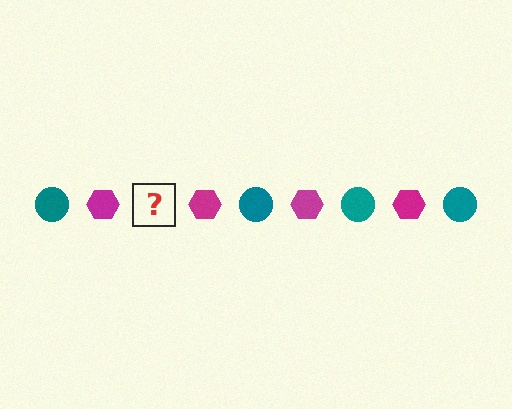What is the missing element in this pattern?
The missing element is a teal circle.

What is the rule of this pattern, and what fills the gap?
The rule is that the pattern alternates between teal circle and magenta hexagon. The gap should be filled with a teal circle.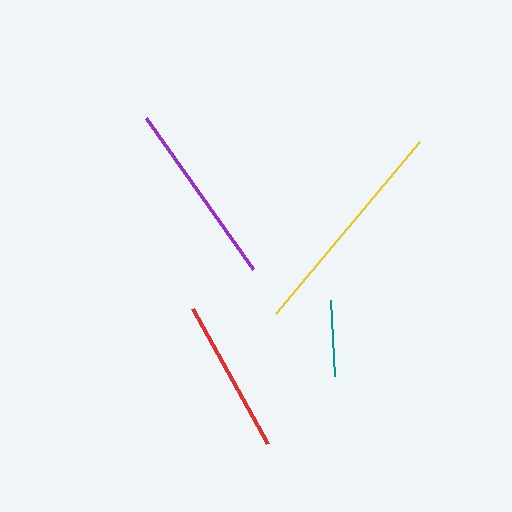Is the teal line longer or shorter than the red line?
The red line is longer than the teal line.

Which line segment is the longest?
The yellow line is the longest at approximately 224 pixels.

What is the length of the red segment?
The red segment is approximately 155 pixels long.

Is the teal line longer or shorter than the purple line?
The purple line is longer than the teal line.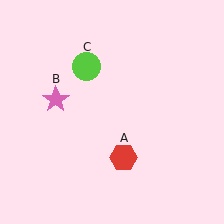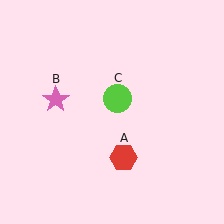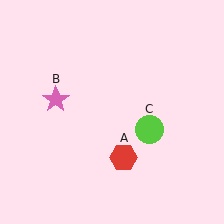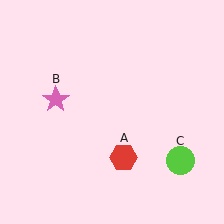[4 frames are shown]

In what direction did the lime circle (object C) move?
The lime circle (object C) moved down and to the right.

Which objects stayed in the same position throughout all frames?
Red hexagon (object A) and pink star (object B) remained stationary.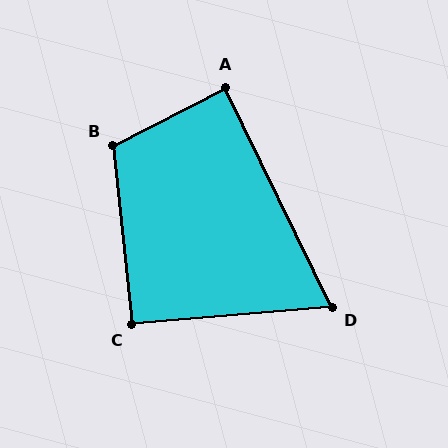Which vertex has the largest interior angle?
B, at approximately 111 degrees.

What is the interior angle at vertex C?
Approximately 91 degrees (approximately right).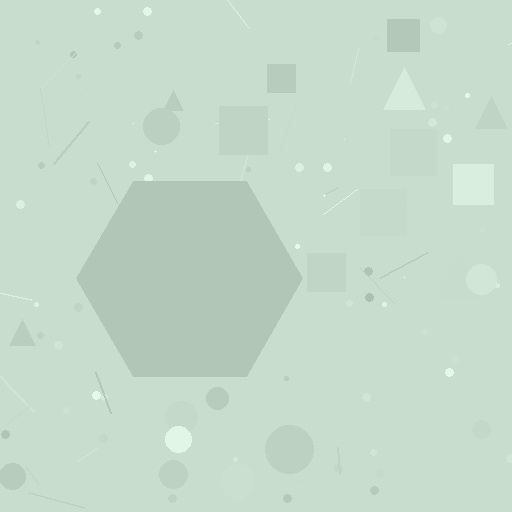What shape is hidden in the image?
A hexagon is hidden in the image.